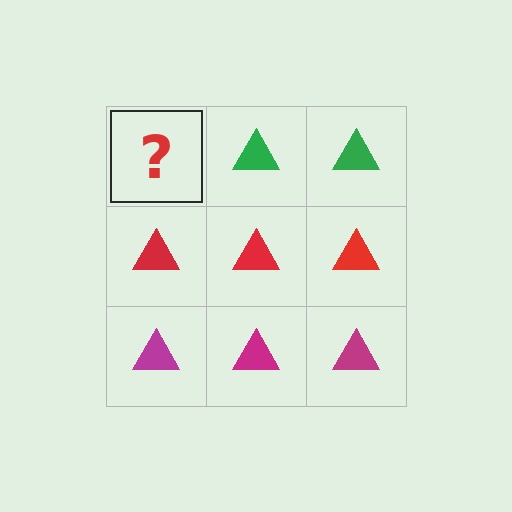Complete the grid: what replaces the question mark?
The question mark should be replaced with a green triangle.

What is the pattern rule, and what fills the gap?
The rule is that each row has a consistent color. The gap should be filled with a green triangle.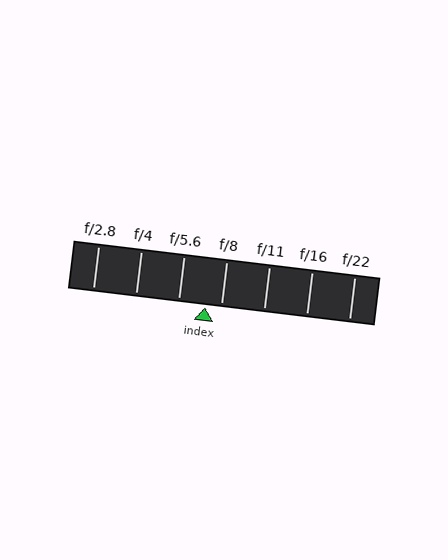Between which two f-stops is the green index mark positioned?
The index mark is between f/5.6 and f/8.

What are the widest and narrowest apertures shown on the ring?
The widest aperture shown is f/2.8 and the narrowest is f/22.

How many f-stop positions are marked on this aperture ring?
There are 7 f-stop positions marked.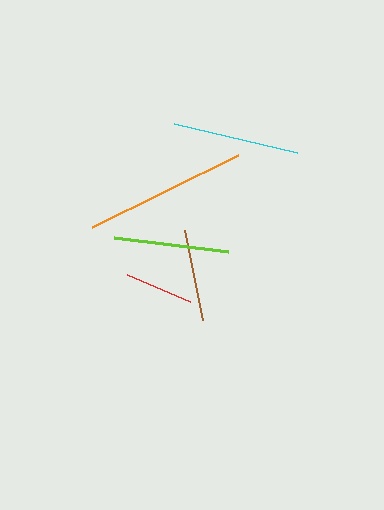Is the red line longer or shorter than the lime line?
The lime line is longer than the red line.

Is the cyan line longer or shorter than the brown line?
The cyan line is longer than the brown line.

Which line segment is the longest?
The orange line is the longest at approximately 163 pixels.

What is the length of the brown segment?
The brown segment is approximately 91 pixels long.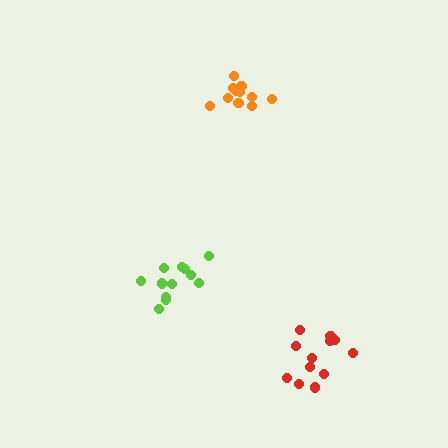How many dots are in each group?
Group 1: 12 dots, Group 2: 12 dots, Group 3: 11 dots (35 total).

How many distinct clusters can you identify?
There are 3 distinct clusters.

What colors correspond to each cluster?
The clusters are colored: lime, red, orange.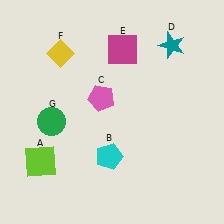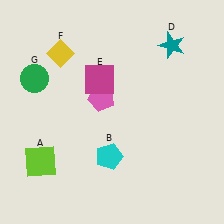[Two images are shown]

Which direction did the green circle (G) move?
The green circle (G) moved up.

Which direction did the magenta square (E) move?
The magenta square (E) moved down.